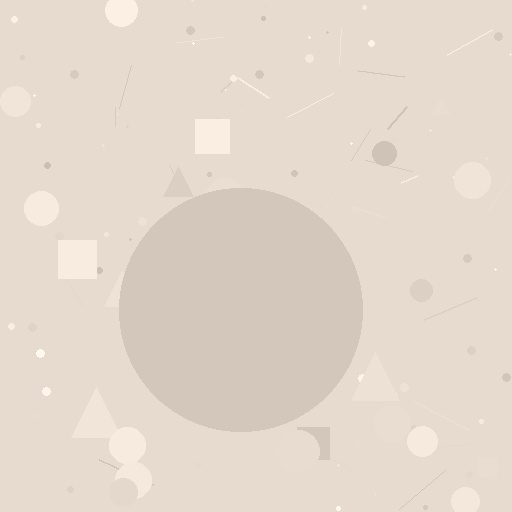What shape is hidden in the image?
A circle is hidden in the image.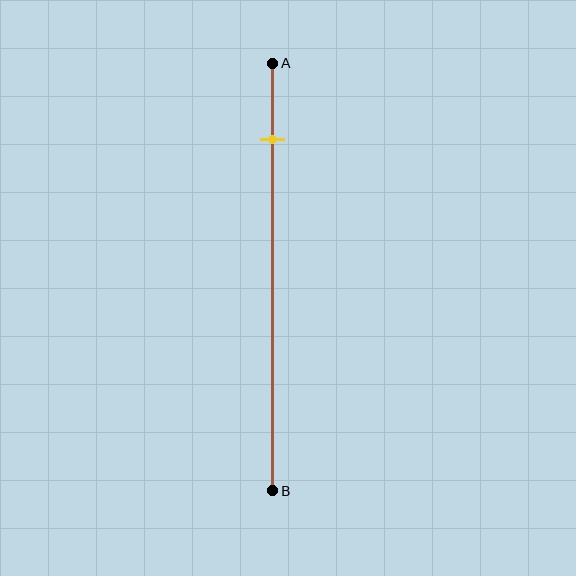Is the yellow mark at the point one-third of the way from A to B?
No, the mark is at about 20% from A, not at the 33% one-third point.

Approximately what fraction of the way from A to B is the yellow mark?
The yellow mark is approximately 20% of the way from A to B.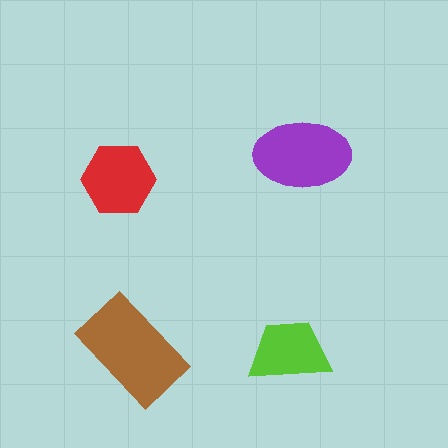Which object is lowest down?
The brown rectangle is bottommost.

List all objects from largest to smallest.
The brown rectangle, the purple ellipse, the red hexagon, the lime trapezoid.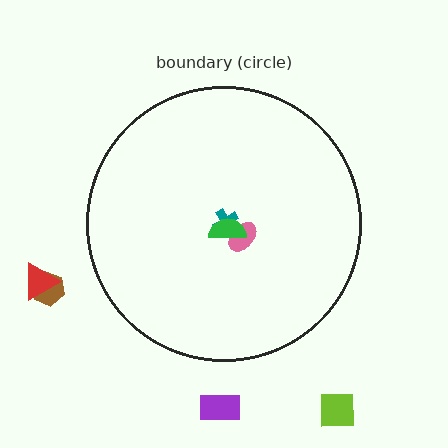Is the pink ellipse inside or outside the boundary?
Inside.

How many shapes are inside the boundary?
3 inside, 4 outside.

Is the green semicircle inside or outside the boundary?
Inside.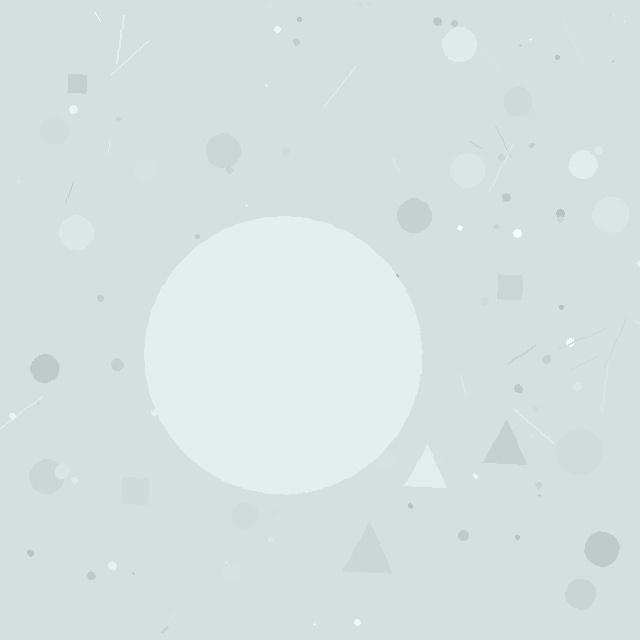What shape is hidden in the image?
A circle is hidden in the image.